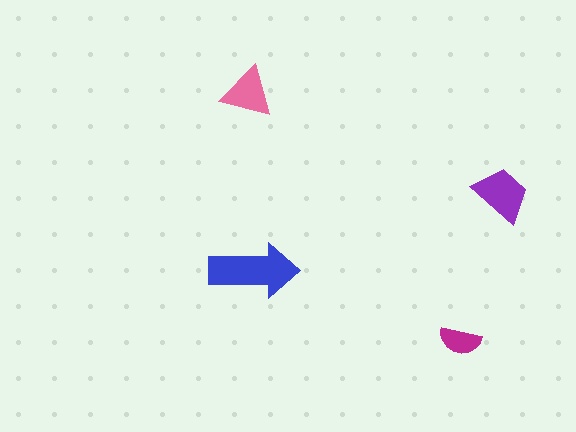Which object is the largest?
The blue arrow.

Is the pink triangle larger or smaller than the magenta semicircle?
Larger.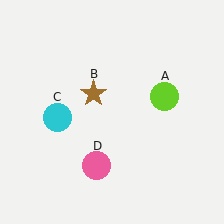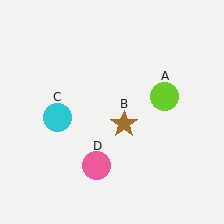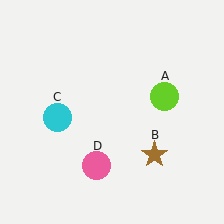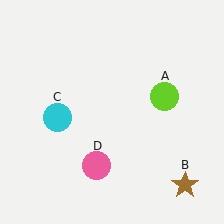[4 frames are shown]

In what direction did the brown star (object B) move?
The brown star (object B) moved down and to the right.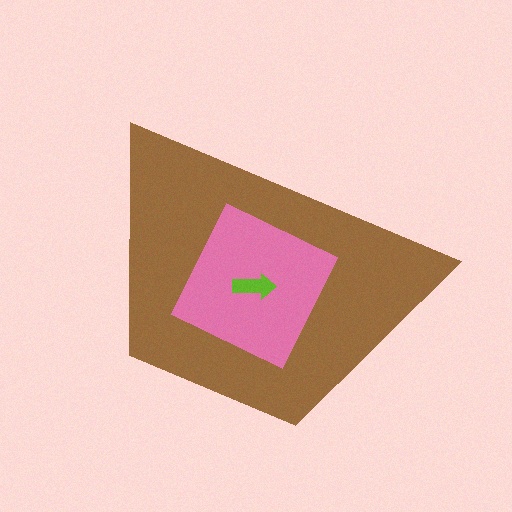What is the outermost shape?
The brown trapezoid.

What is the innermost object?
The lime arrow.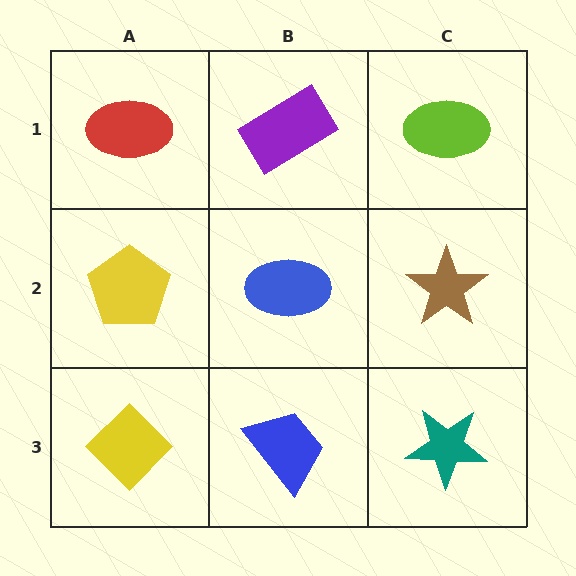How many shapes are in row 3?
3 shapes.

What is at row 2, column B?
A blue ellipse.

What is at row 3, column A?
A yellow diamond.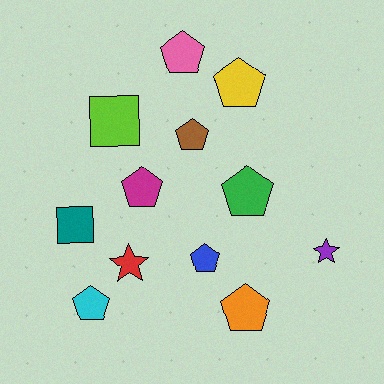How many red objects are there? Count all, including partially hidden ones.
There is 1 red object.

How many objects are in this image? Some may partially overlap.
There are 12 objects.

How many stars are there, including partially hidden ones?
There are 2 stars.